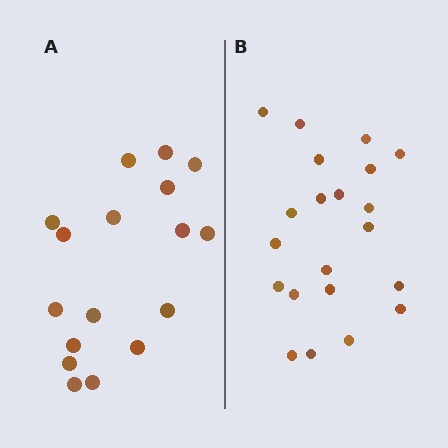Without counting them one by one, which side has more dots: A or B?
Region B (the right region) has more dots.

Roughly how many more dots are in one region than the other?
Region B has about 4 more dots than region A.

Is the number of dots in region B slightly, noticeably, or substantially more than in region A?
Region B has only slightly more — the two regions are fairly close. The ratio is roughly 1.2 to 1.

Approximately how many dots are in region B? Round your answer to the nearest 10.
About 20 dots. (The exact count is 21, which rounds to 20.)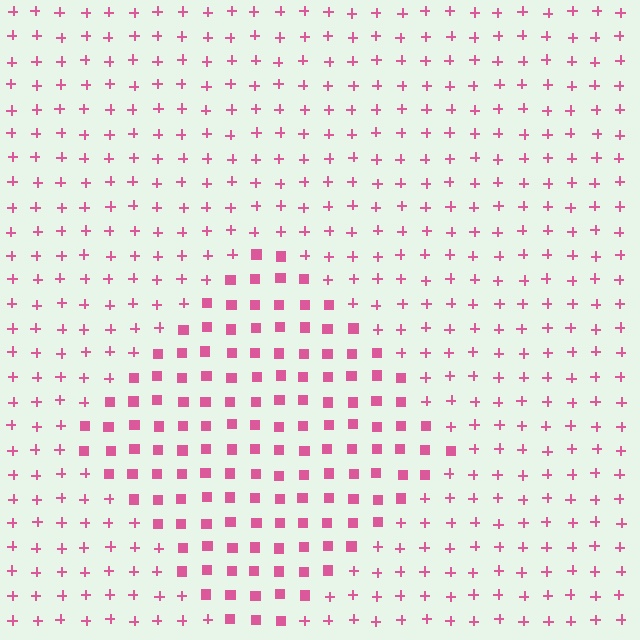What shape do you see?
I see a diamond.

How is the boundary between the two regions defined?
The boundary is defined by a change in element shape: squares inside vs. plus signs outside. All elements share the same color and spacing.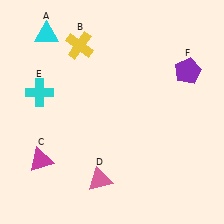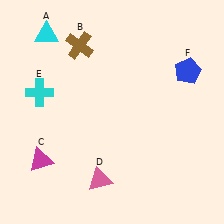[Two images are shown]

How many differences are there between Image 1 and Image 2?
There are 2 differences between the two images.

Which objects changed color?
B changed from yellow to brown. F changed from purple to blue.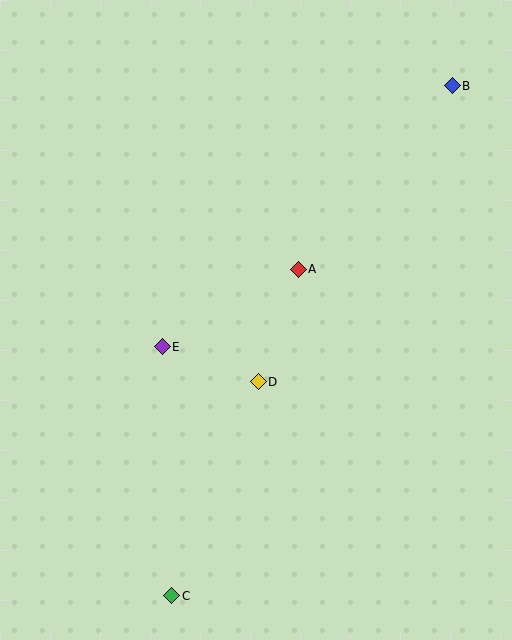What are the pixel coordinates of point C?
Point C is at (172, 596).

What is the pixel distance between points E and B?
The distance between E and B is 390 pixels.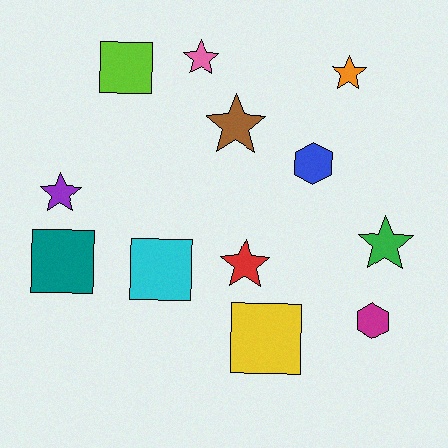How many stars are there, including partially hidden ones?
There are 6 stars.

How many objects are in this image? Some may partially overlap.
There are 12 objects.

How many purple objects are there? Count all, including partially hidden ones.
There is 1 purple object.